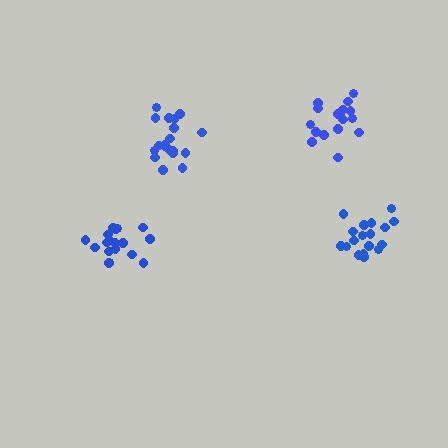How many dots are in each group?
Group 1: 18 dots, Group 2: 18 dots, Group 3: 17 dots, Group 4: 19 dots (72 total).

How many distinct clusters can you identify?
There are 4 distinct clusters.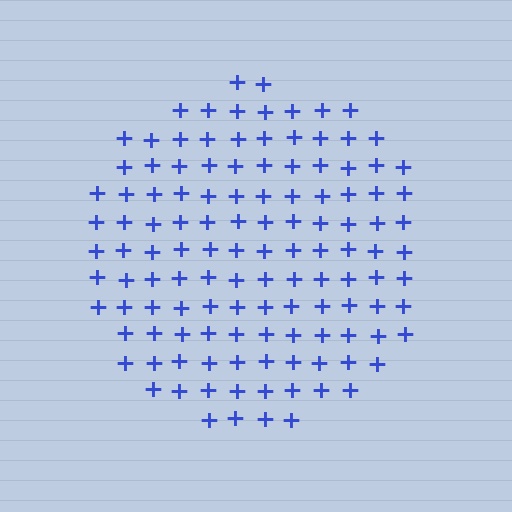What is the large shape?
The large shape is a circle.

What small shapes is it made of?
It is made of small plus signs.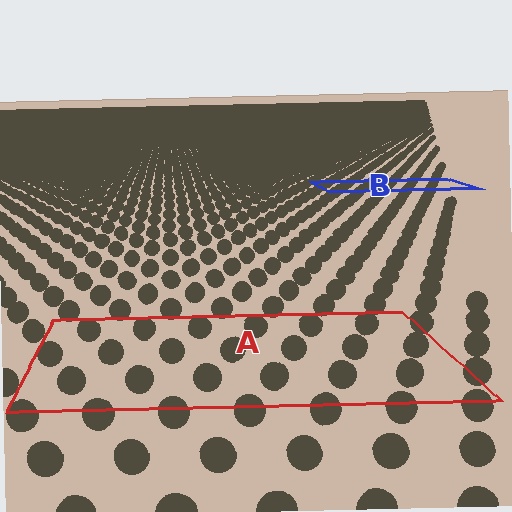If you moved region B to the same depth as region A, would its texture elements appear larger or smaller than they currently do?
They would appear larger. At a closer depth, the same texture elements are projected at a bigger on-screen size.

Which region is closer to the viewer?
Region A is closer. The texture elements there are larger and more spread out.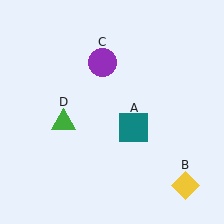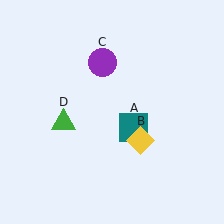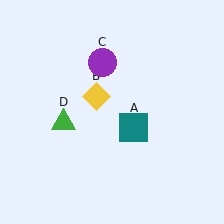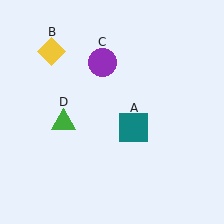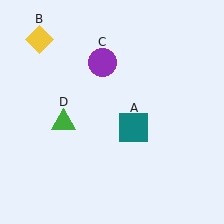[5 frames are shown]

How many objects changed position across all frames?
1 object changed position: yellow diamond (object B).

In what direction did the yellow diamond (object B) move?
The yellow diamond (object B) moved up and to the left.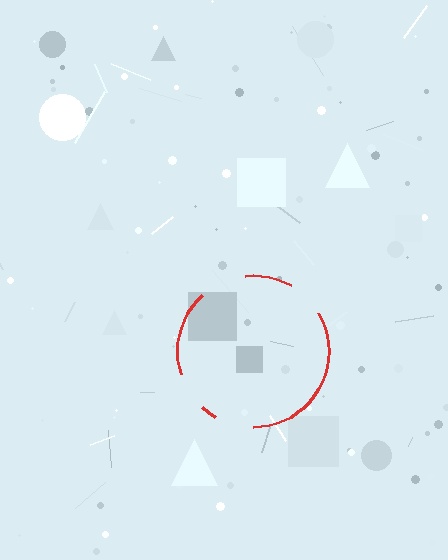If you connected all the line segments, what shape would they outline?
They would outline a circle.